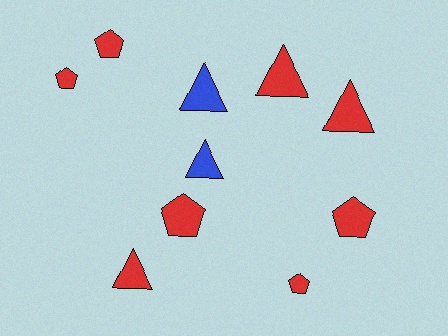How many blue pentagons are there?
There are no blue pentagons.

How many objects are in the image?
There are 10 objects.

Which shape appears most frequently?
Triangle, with 5 objects.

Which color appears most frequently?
Red, with 8 objects.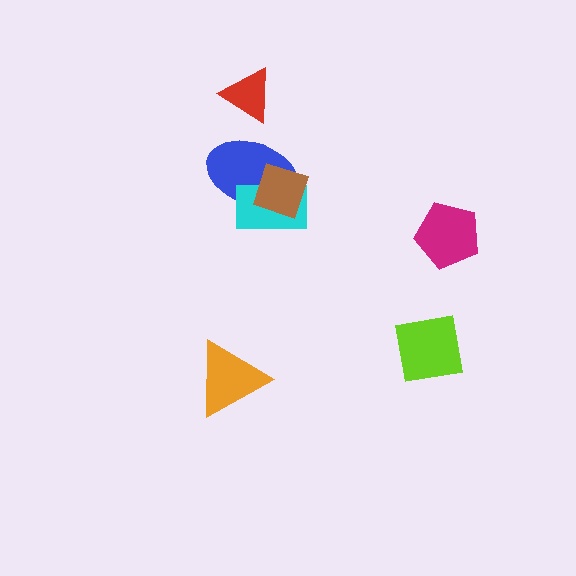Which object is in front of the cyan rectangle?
The brown diamond is in front of the cyan rectangle.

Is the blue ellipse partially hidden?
Yes, it is partially covered by another shape.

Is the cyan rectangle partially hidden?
Yes, it is partially covered by another shape.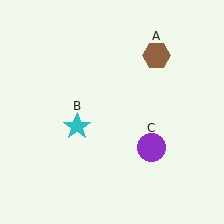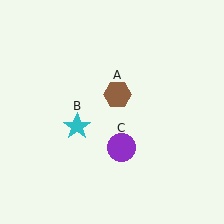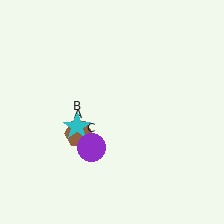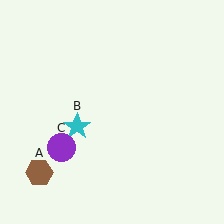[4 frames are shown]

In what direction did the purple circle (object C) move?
The purple circle (object C) moved left.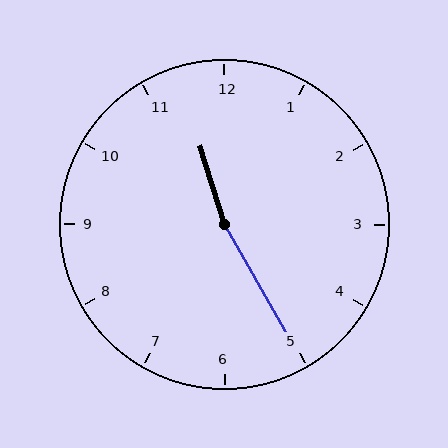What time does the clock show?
11:25.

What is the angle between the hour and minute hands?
Approximately 168 degrees.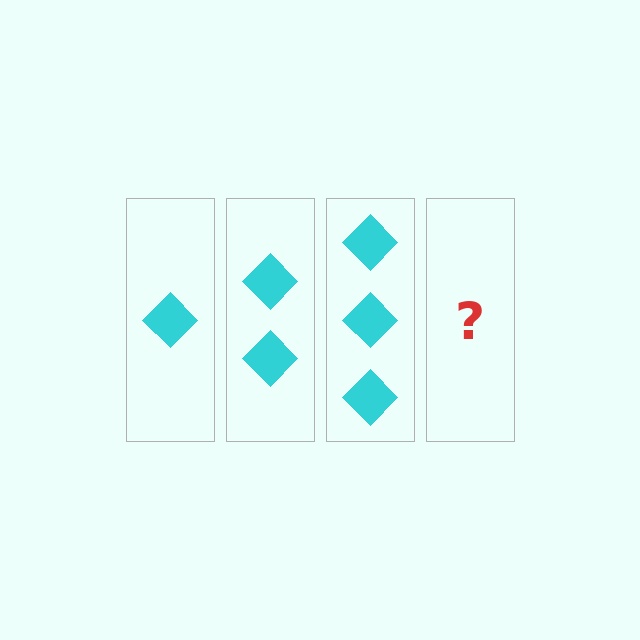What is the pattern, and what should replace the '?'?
The pattern is that each step adds one more diamond. The '?' should be 4 diamonds.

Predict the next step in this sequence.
The next step is 4 diamonds.